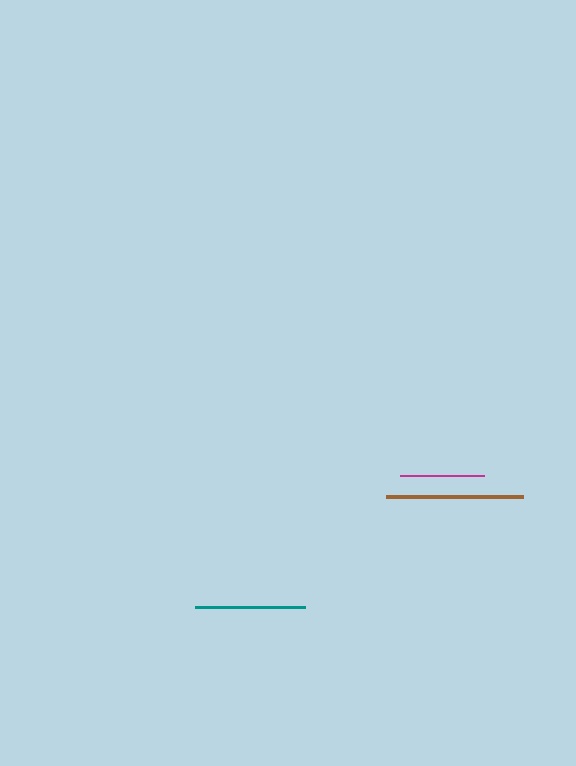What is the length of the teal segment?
The teal segment is approximately 109 pixels long.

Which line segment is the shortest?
The magenta line is the shortest at approximately 84 pixels.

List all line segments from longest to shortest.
From longest to shortest: brown, teal, magenta.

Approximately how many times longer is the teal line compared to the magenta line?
The teal line is approximately 1.3 times the length of the magenta line.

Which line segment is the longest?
The brown line is the longest at approximately 137 pixels.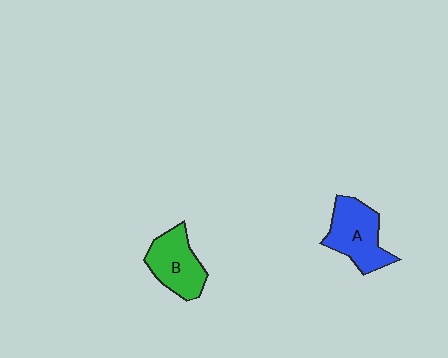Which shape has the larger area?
Shape A (blue).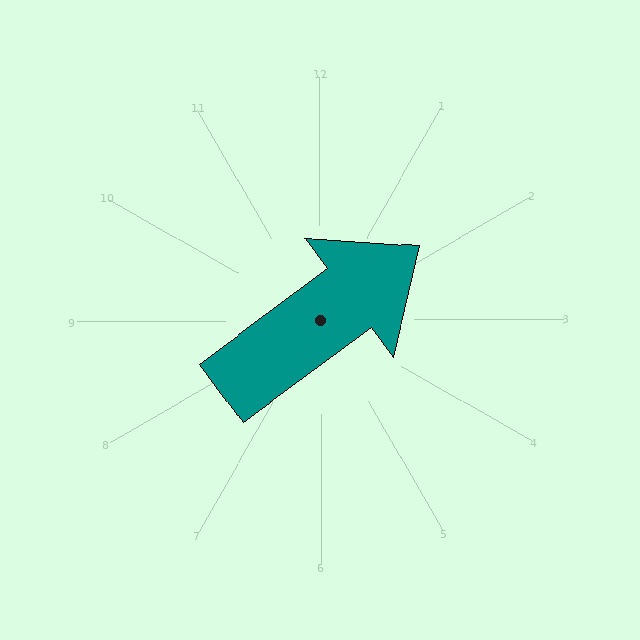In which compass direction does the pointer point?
Northeast.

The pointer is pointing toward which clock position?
Roughly 2 o'clock.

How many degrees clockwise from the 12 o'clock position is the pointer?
Approximately 54 degrees.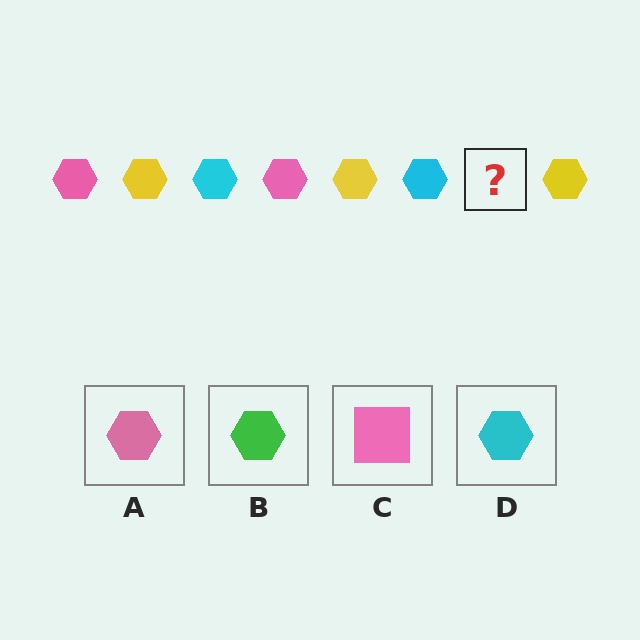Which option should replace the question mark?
Option A.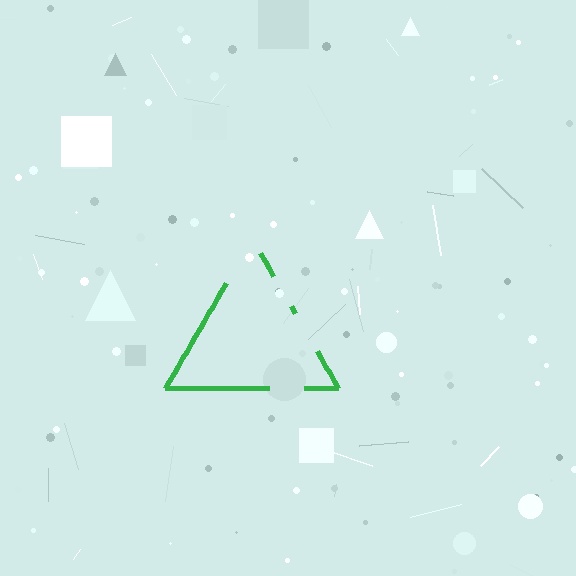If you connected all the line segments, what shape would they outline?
They would outline a triangle.